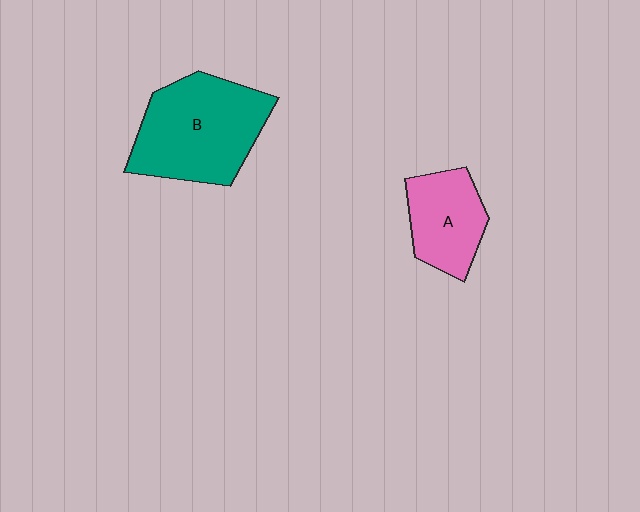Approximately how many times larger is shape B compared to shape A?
Approximately 1.7 times.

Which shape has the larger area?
Shape B (teal).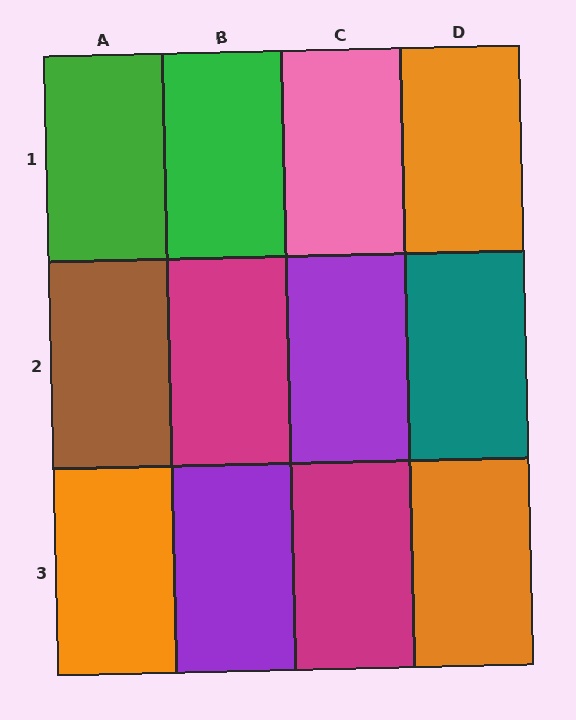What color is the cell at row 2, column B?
Magenta.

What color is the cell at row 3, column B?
Purple.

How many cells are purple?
2 cells are purple.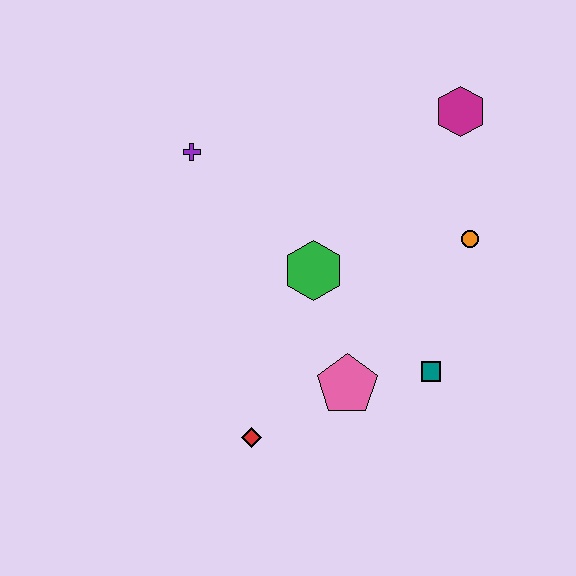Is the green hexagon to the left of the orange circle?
Yes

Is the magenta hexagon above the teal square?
Yes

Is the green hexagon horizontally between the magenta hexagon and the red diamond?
Yes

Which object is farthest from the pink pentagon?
The magenta hexagon is farthest from the pink pentagon.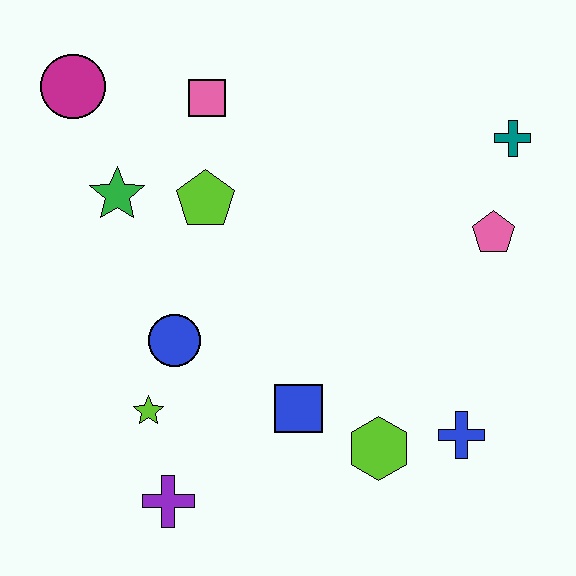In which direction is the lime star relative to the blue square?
The lime star is to the left of the blue square.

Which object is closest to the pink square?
The lime pentagon is closest to the pink square.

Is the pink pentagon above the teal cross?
No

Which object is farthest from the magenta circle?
The blue cross is farthest from the magenta circle.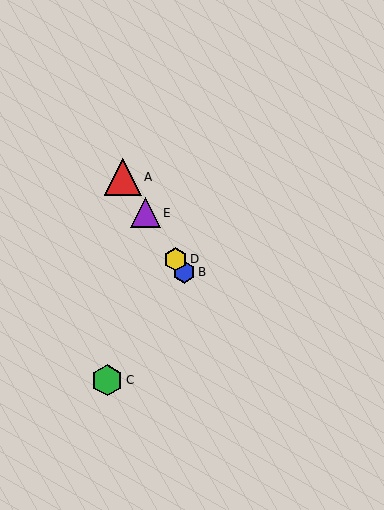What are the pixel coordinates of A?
Object A is at (123, 177).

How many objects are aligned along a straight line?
4 objects (A, B, D, E) are aligned along a straight line.